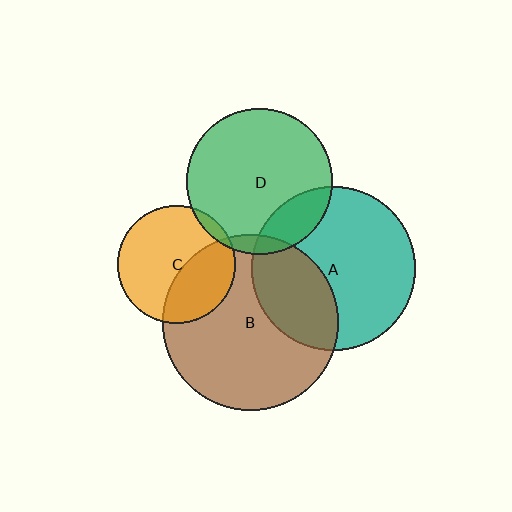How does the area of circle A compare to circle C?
Approximately 1.9 times.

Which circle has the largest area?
Circle B (brown).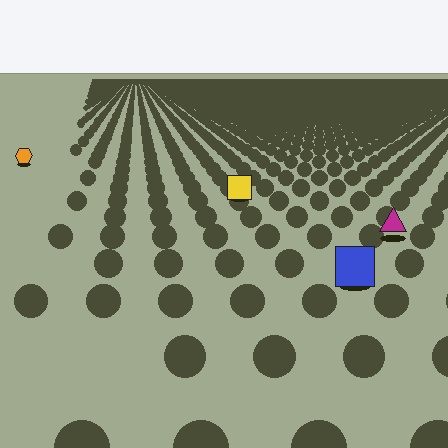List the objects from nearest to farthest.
From nearest to farthest: the blue square, the magenta triangle, the yellow square, the orange hexagon.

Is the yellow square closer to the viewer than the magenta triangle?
No. The magenta triangle is closer — you can tell from the texture gradient: the ground texture is coarser near it.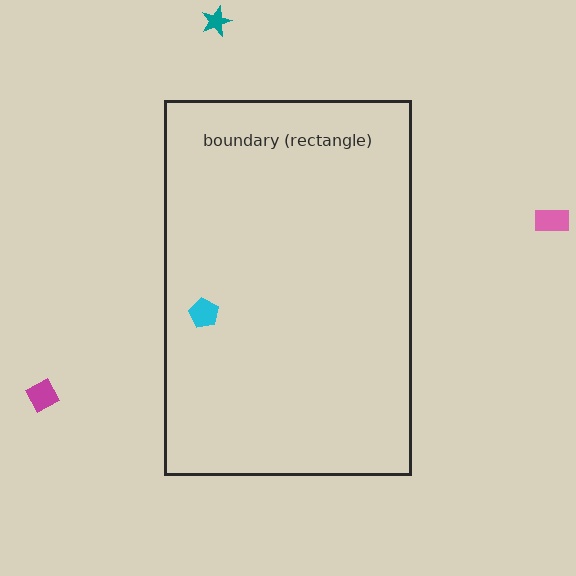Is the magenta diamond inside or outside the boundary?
Outside.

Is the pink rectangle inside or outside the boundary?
Outside.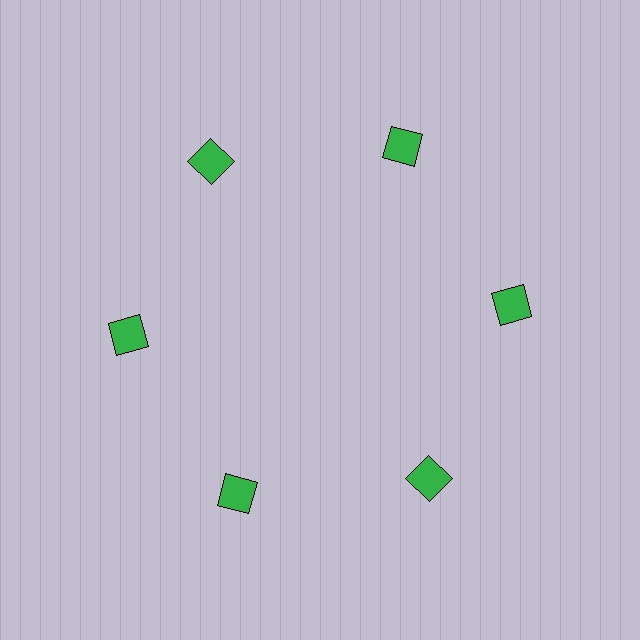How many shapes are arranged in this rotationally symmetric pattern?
There are 6 shapes, arranged in 6 groups of 1.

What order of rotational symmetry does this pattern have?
This pattern has 6-fold rotational symmetry.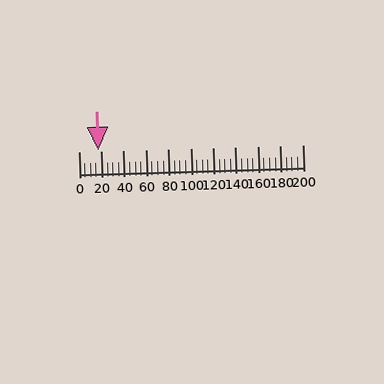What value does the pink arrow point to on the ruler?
The pink arrow points to approximately 17.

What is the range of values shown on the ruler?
The ruler shows values from 0 to 200.